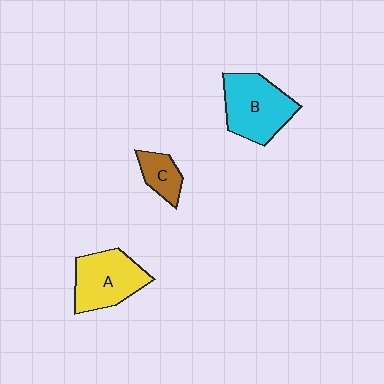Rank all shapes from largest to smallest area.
From largest to smallest: B (cyan), A (yellow), C (brown).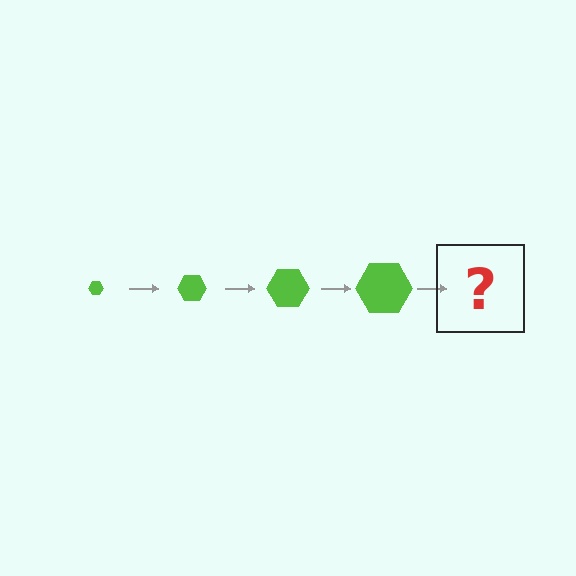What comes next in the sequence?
The next element should be a lime hexagon, larger than the previous one.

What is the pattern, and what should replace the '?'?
The pattern is that the hexagon gets progressively larger each step. The '?' should be a lime hexagon, larger than the previous one.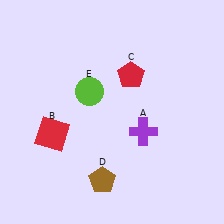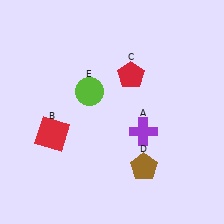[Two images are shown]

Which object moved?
The brown pentagon (D) moved right.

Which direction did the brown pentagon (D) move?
The brown pentagon (D) moved right.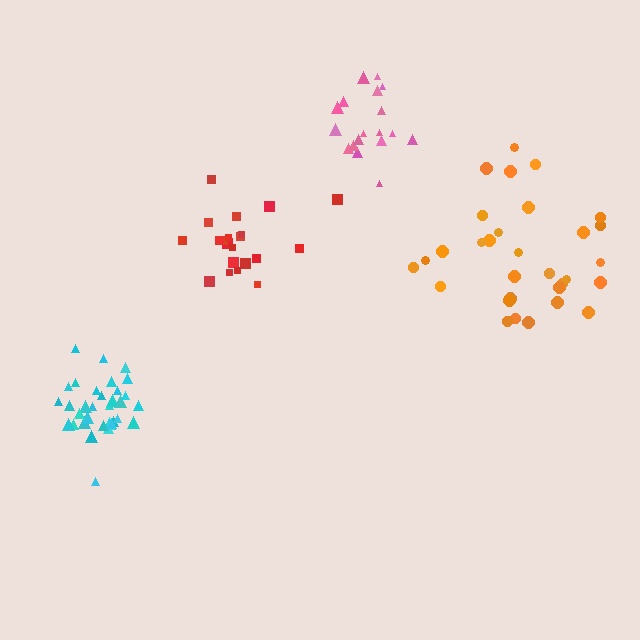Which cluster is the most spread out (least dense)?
Orange.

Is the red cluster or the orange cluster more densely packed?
Red.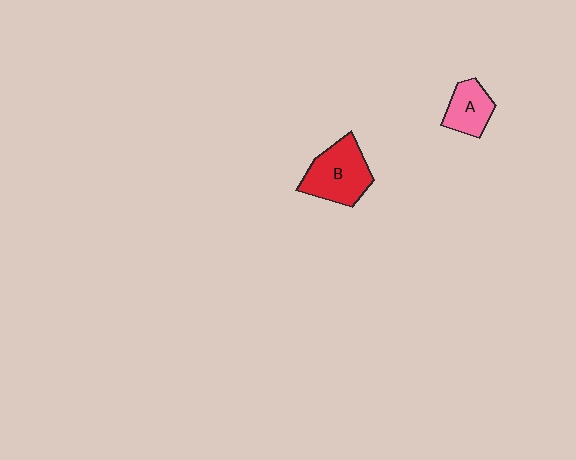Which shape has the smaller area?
Shape A (pink).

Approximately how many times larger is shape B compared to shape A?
Approximately 1.6 times.